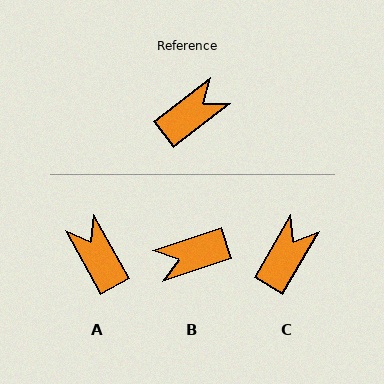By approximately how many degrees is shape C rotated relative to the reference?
Approximately 22 degrees counter-clockwise.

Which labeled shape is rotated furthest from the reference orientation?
B, about 160 degrees away.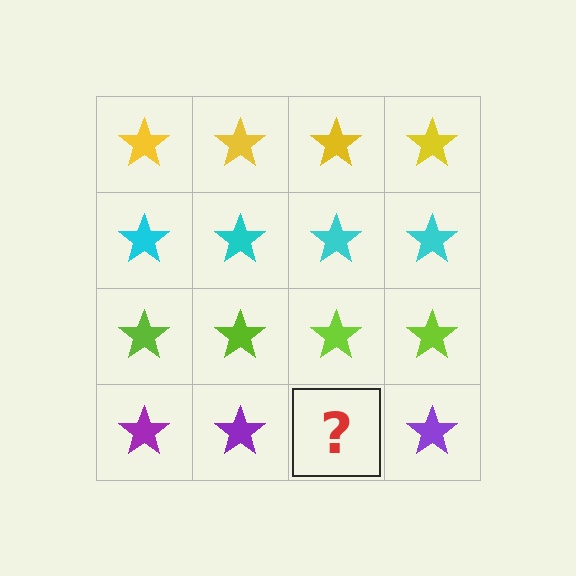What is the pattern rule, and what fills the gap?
The rule is that each row has a consistent color. The gap should be filled with a purple star.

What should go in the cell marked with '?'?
The missing cell should contain a purple star.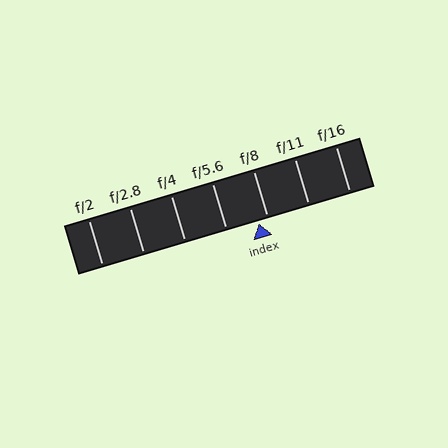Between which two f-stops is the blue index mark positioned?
The index mark is between f/5.6 and f/8.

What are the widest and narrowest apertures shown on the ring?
The widest aperture shown is f/2 and the narrowest is f/16.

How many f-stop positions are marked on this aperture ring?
There are 7 f-stop positions marked.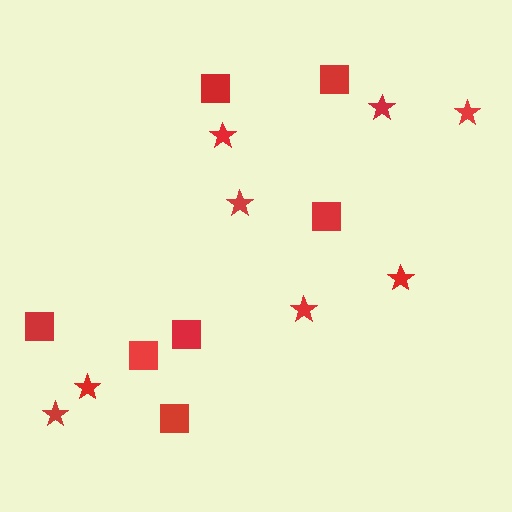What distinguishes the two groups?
There are 2 groups: one group of squares (7) and one group of stars (8).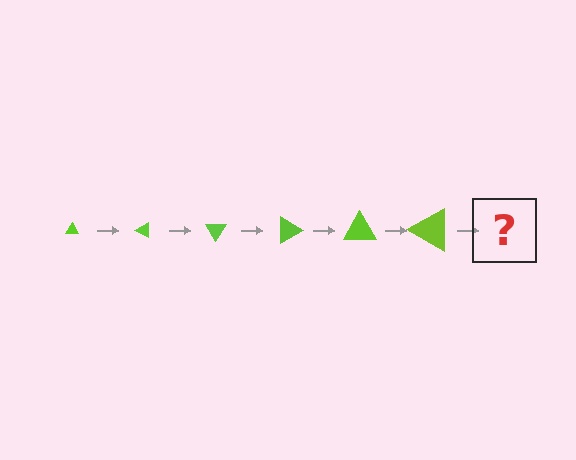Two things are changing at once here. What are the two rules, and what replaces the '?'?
The two rules are that the triangle grows larger each step and it rotates 30 degrees each step. The '?' should be a triangle, larger than the previous one and rotated 180 degrees from the start.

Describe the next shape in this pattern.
It should be a triangle, larger than the previous one and rotated 180 degrees from the start.